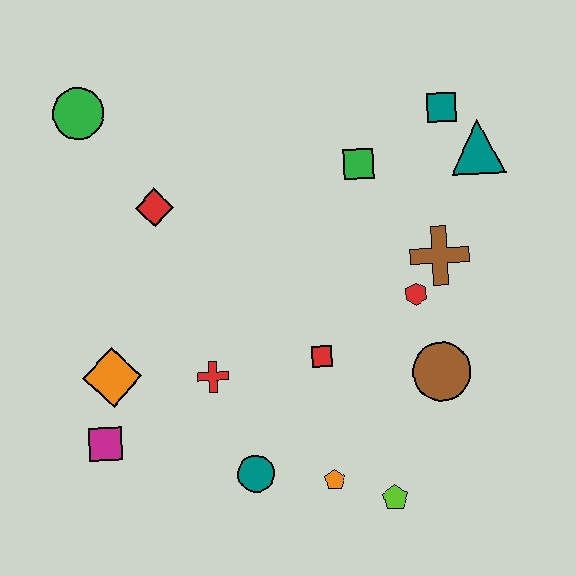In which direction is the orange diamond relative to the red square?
The orange diamond is to the left of the red square.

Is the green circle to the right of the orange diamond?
No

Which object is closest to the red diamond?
The green circle is closest to the red diamond.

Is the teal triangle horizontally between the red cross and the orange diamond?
No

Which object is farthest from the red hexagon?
The green circle is farthest from the red hexagon.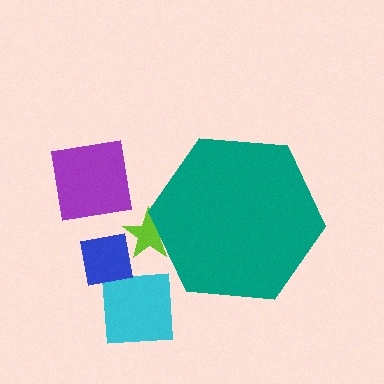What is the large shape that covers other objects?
A teal hexagon.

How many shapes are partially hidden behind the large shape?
1 shape is partially hidden.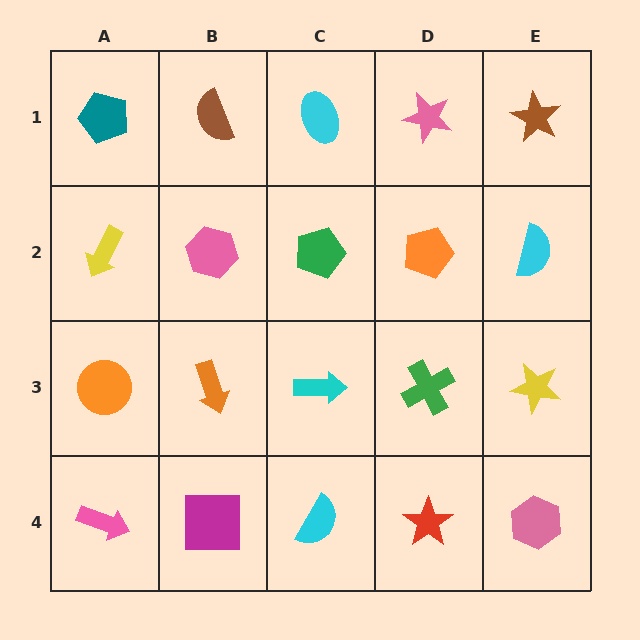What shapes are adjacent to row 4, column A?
An orange circle (row 3, column A), a magenta square (row 4, column B).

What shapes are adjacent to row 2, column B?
A brown semicircle (row 1, column B), an orange arrow (row 3, column B), a yellow arrow (row 2, column A), a green pentagon (row 2, column C).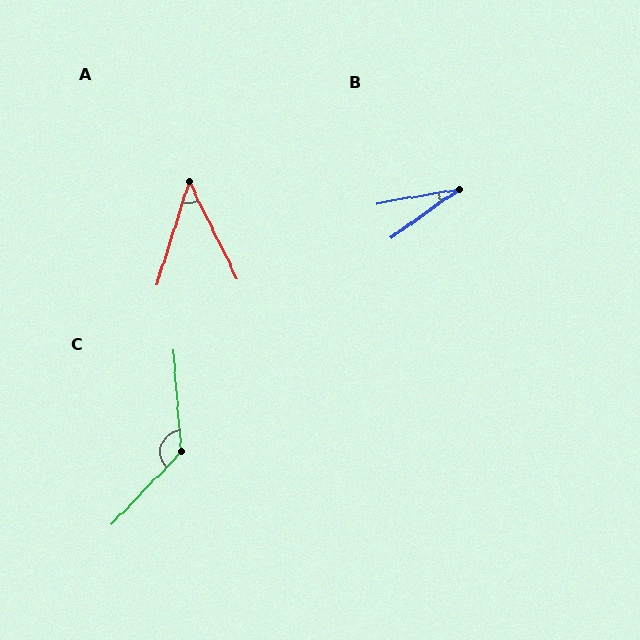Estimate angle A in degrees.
Approximately 44 degrees.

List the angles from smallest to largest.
B (25°), A (44°), C (132°).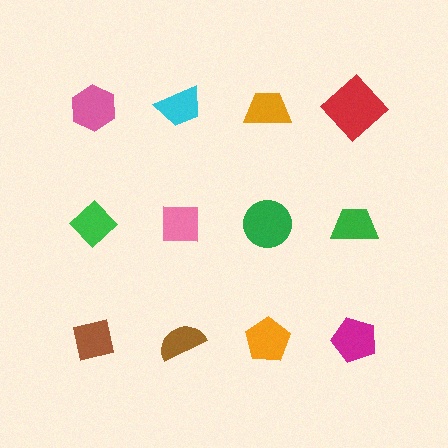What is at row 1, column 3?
An orange trapezoid.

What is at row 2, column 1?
A green diamond.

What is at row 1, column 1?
A pink hexagon.